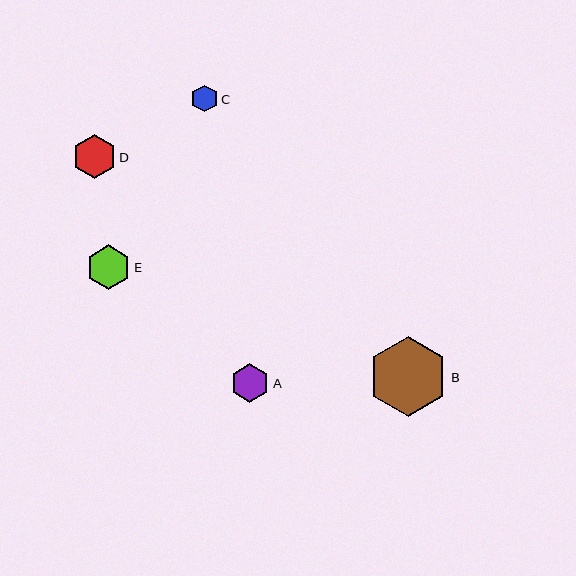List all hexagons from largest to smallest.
From largest to smallest: B, E, D, A, C.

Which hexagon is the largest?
Hexagon B is the largest with a size of approximately 80 pixels.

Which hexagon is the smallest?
Hexagon C is the smallest with a size of approximately 27 pixels.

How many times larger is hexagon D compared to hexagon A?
Hexagon D is approximately 1.1 times the size of hexagon A.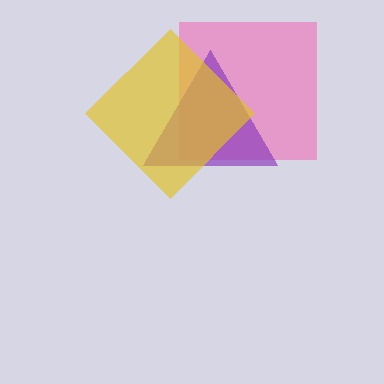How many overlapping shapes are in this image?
There are 3 overlapping shapes in the image.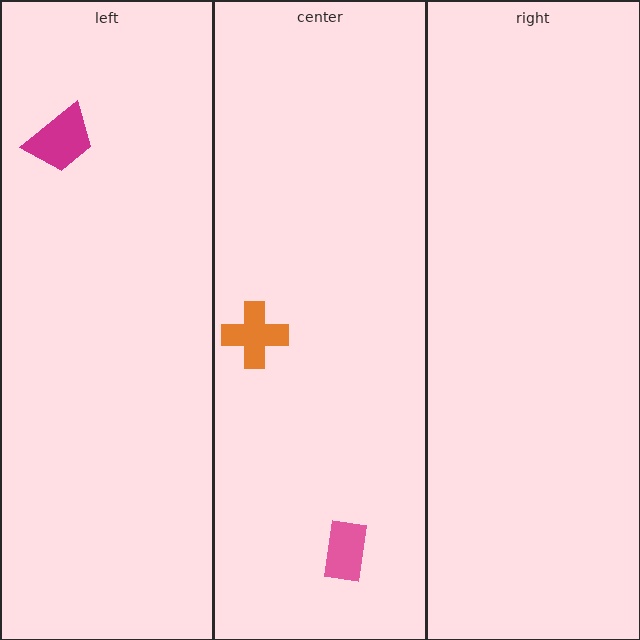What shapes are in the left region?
The magenta trapezoid.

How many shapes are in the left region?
1.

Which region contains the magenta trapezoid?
The left region.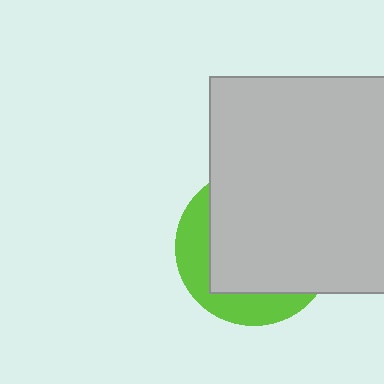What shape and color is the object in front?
The object in front is a light gray square.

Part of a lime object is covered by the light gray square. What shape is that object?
It is a circle.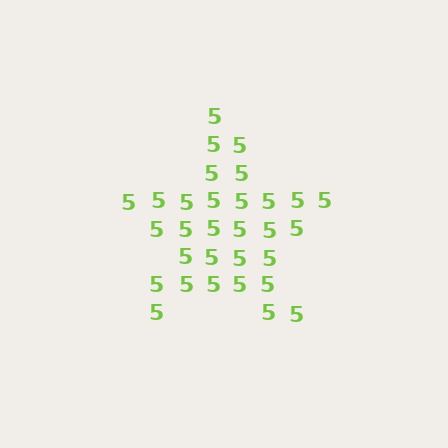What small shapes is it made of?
It is made of small digit 5's.